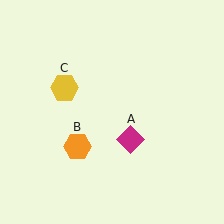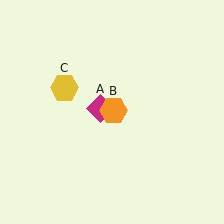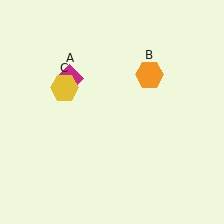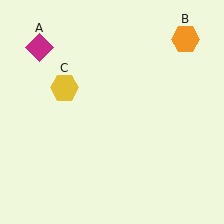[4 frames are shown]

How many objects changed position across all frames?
2 objects changed position: magenta diamond (object A), orange hexagon (object B).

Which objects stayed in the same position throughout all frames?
Yellow hexagon (object C) remained stationary.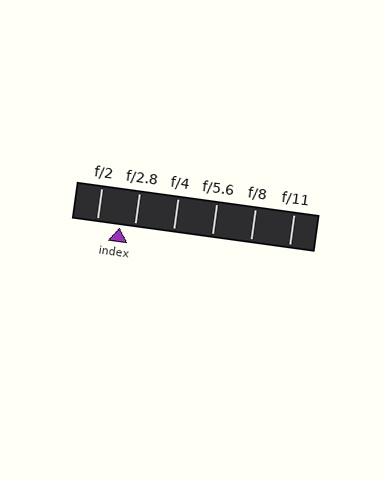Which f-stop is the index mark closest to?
The index mark is closest to f/2.8.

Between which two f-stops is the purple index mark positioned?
The index mark is between f/2 and f/2.8.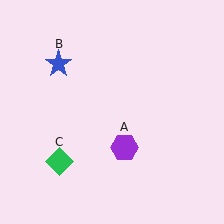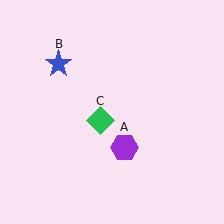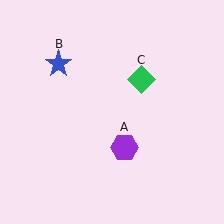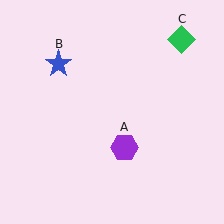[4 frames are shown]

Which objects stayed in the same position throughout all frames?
Purple hexagon (object A) and blue star (object B) remained stationary.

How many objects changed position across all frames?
1 object changed position: green diamond (object C).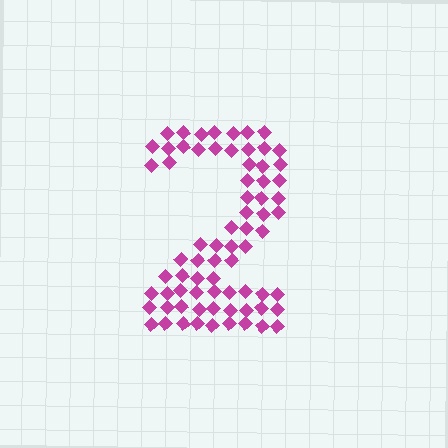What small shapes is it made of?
It is made of small diamonds.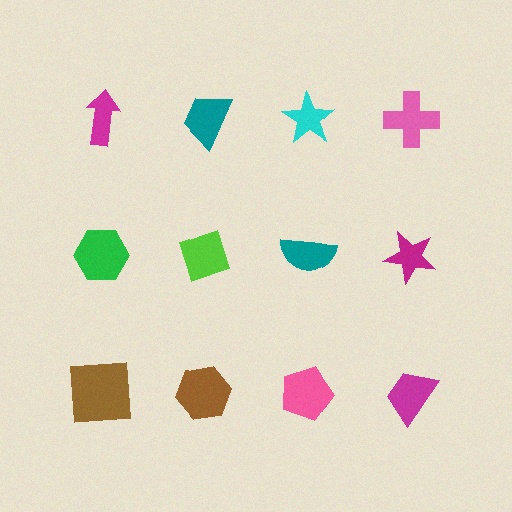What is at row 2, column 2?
A lime diamond.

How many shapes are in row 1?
4 shapes.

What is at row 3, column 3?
A pink pentagon.